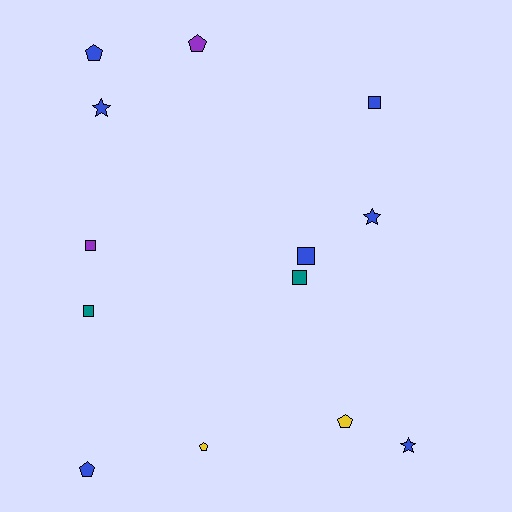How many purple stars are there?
There are no purple stars.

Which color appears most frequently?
Blue, with 7 objects.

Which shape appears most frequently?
Square, with 5 objects.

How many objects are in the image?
There are 13 objects.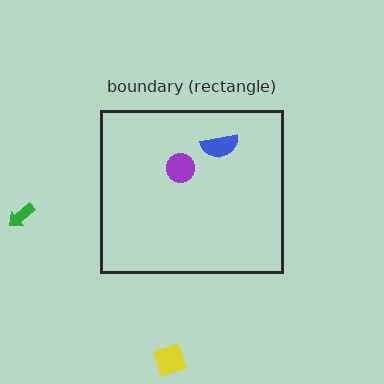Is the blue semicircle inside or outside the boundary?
Inside.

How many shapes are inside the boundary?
2 inside, 2 outside.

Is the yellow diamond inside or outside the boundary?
Outside.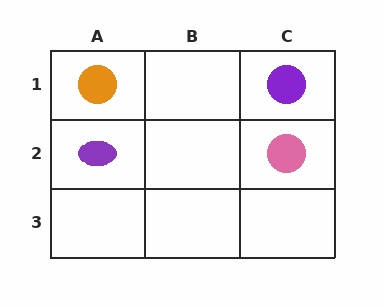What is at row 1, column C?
A purple circle.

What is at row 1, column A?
An orange circle.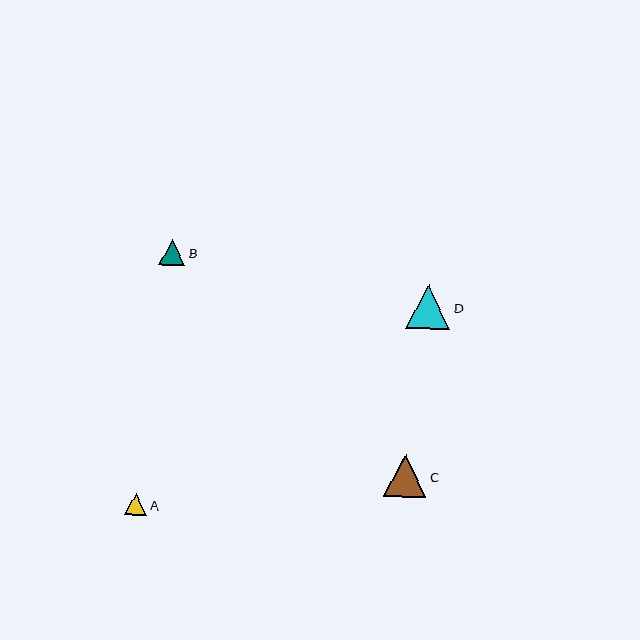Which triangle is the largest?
Triangle D is the largest with a size of approximately 45 pixels.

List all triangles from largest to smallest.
From largest to smallest: D, C, B, A.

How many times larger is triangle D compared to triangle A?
Triangle D is approximately 2.1 times the size of triangle A.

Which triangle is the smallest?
Triangle A is the smallest with a size of approximately 22 pixels.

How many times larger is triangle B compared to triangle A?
Triangle B is approximately 1.2 times the size of triangle A.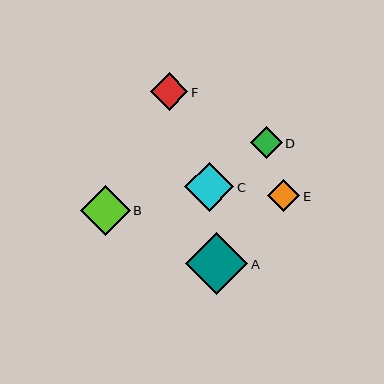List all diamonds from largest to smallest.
From largest to smallest: A, B, C, F, E, D.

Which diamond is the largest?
Diamond A is the largest with a size of approximately 62 pixels.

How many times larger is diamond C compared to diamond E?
Diamond C is approximately 1.5 times the size of diamond E.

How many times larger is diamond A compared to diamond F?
Diamond A is approximately 1.6 times the size of diamond F.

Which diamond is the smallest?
Diamond D is the smallest with a size of approximately 32 pixels.